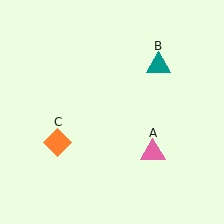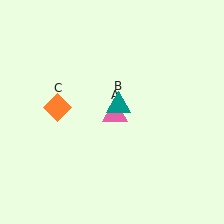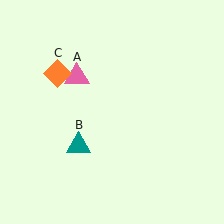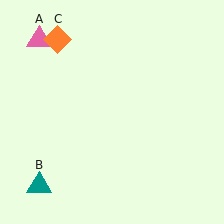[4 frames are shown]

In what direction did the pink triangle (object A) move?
The pink triangle (object A) moved up and to the left.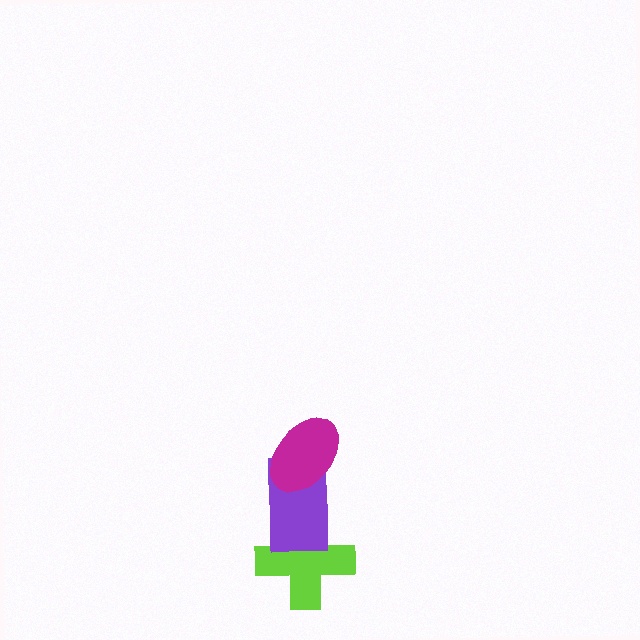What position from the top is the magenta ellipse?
The magenta ellipse is 1st from the top.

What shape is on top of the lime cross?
The purple rectangle is on top of the lime cross.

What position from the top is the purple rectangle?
The purple rectangle is 2nd from the top.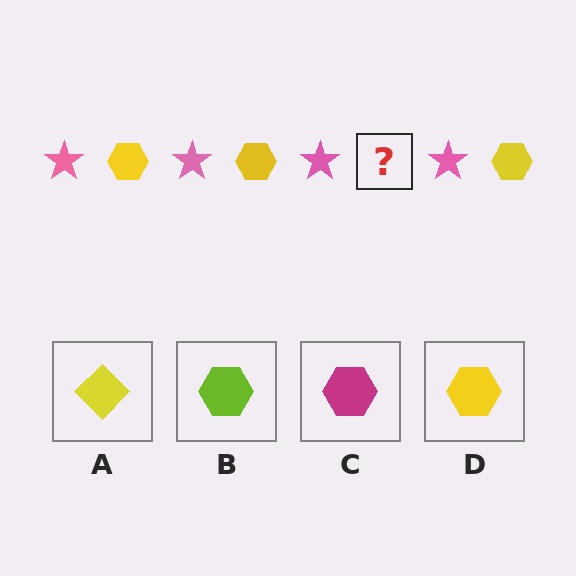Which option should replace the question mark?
Option D.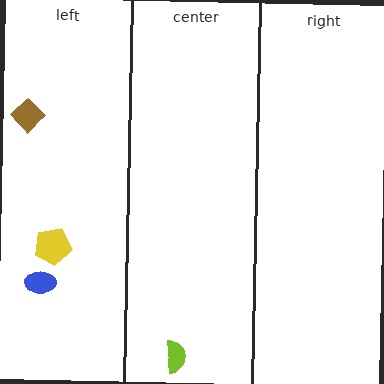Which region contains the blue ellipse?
The left region.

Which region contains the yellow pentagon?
The left region.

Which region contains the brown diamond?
The left region.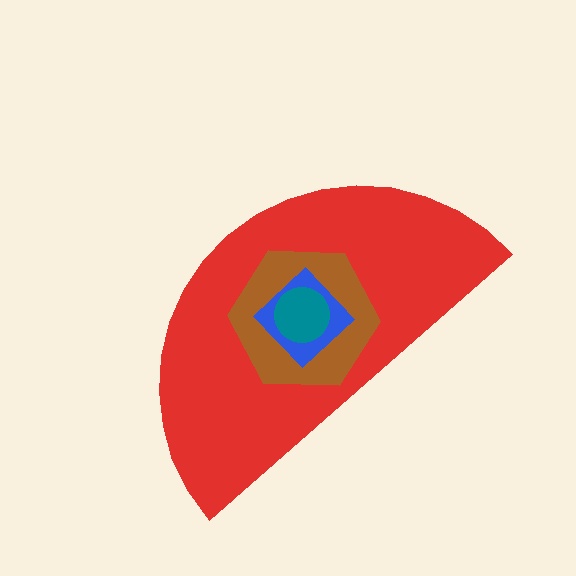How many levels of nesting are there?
4.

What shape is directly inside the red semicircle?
The brown hexagon.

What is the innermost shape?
The teal circle.